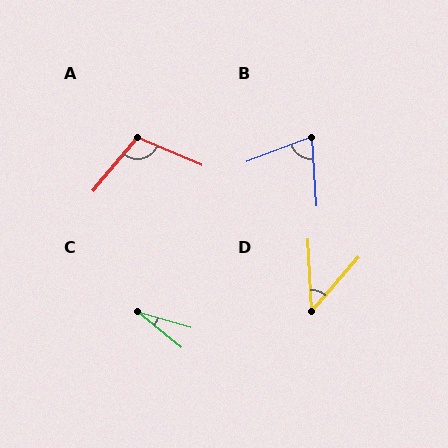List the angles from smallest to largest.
C (23°), D (44°), B (73°), A (106°).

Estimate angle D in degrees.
Approximately 44 degrees.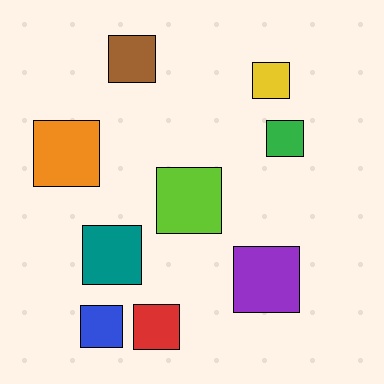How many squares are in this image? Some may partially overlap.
There are 9 squares.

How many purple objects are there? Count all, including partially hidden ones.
There is 1 purple object.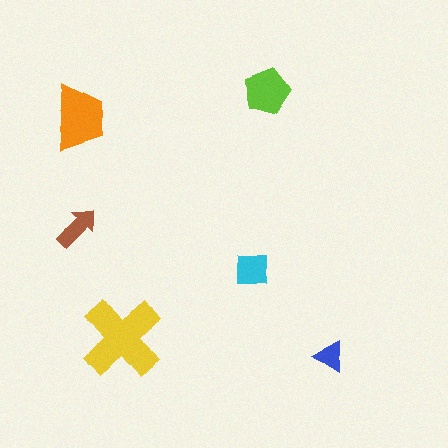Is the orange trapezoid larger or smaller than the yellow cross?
Smaller.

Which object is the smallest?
The blue triangle.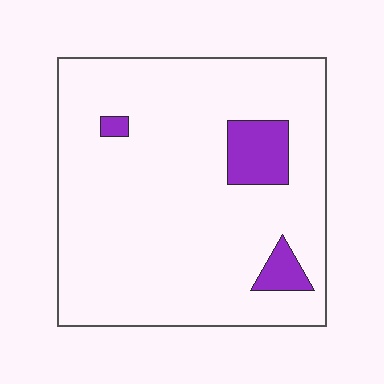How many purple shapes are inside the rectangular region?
3.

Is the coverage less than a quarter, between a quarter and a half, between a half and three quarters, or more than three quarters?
Less than a quarter.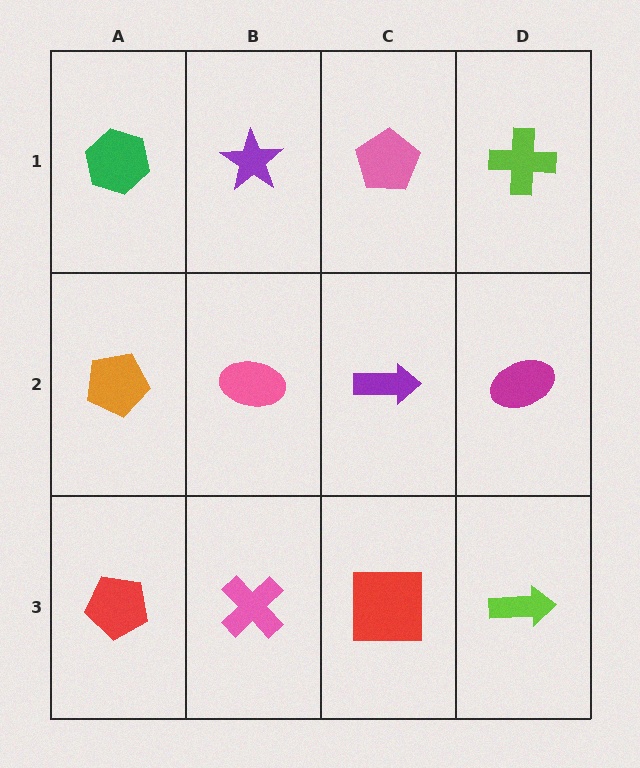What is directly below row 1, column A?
An orange pentagon.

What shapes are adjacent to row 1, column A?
An orange pentagon (row 2, column A), a purple star (row 1, column B).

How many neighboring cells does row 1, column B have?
3.